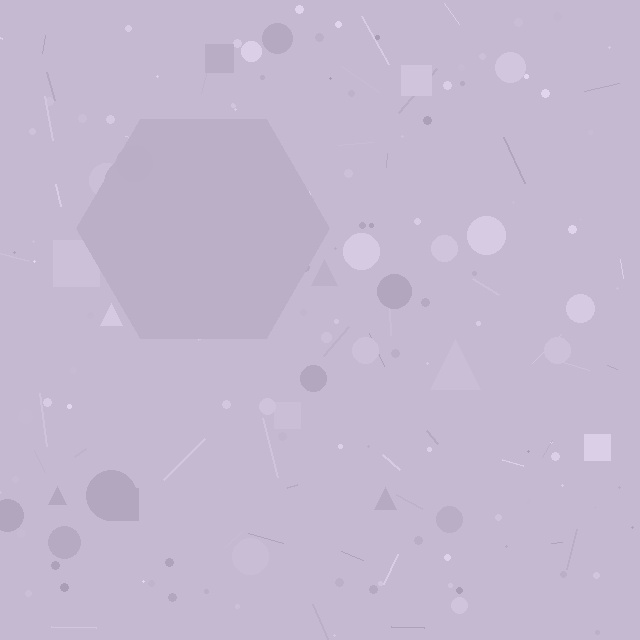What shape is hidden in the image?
A hexagon is hidden in the image.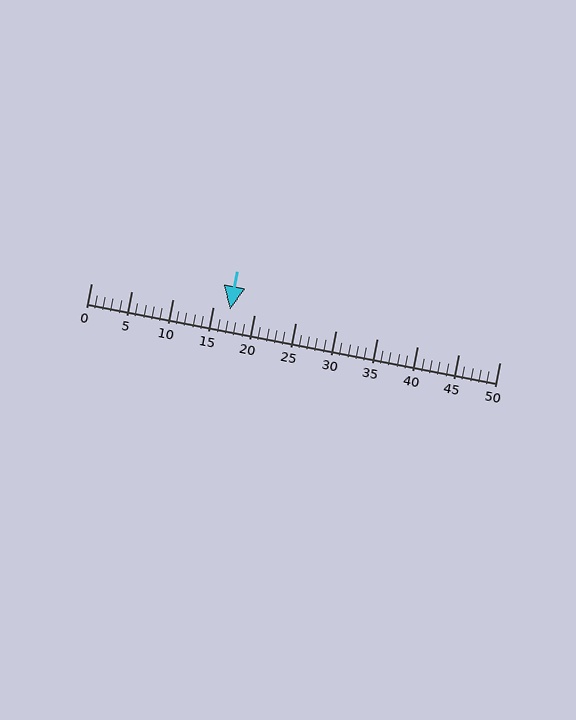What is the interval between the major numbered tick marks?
The major tick marks are spaced 5 units apart.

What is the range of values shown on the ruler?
The ruler shows values from 0 to 50.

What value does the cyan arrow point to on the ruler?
The cyan arrow points to approximately 17.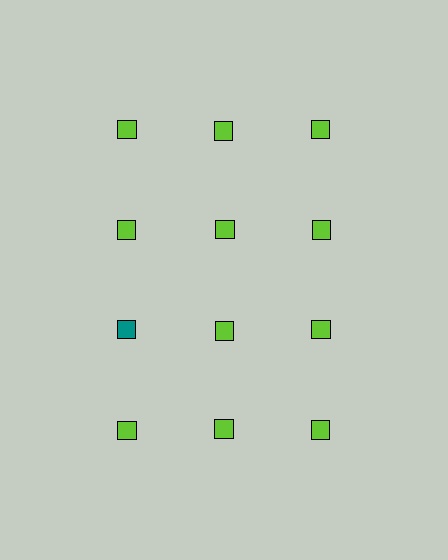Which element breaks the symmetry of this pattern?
The teal square in the third row, leftmost column breaks the symmetry. All other shapes are lime squares.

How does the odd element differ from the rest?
It has a different color: teal instead of lime.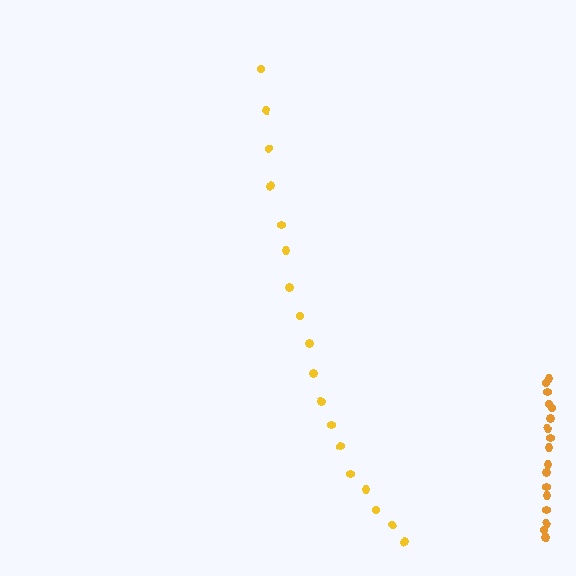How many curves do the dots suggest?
There are 2 distinct paths.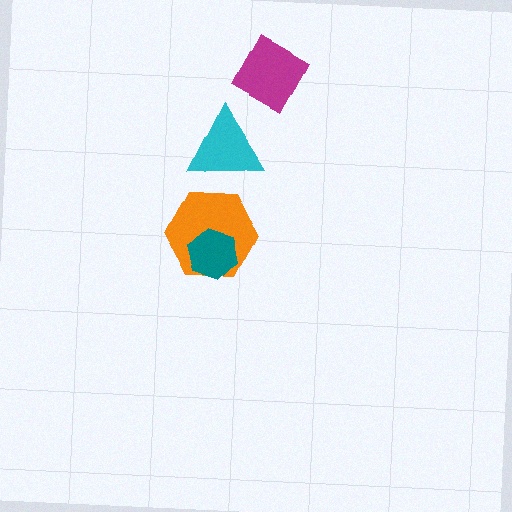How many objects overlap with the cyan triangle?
0 objects overlap with the cyan triangle.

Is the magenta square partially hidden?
No, no other shape covers it.